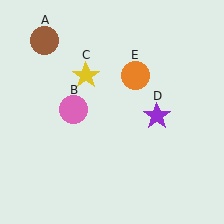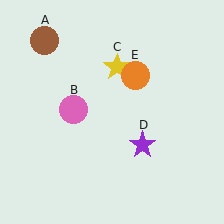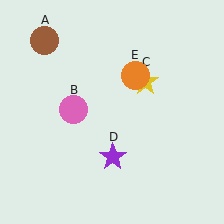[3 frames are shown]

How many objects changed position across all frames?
2 objects changed position: yellow star (object C), purple star (object D).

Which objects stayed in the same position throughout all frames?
Brown circle (object A) and pink circle (object B) and orange circle (object E) remained stationary.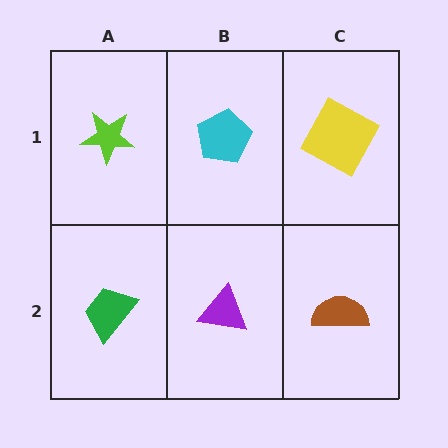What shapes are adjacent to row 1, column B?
A purple triangle (row 2, column B), a lime star (row 1, column A), a yellow square (row 1, column C).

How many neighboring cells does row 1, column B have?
3.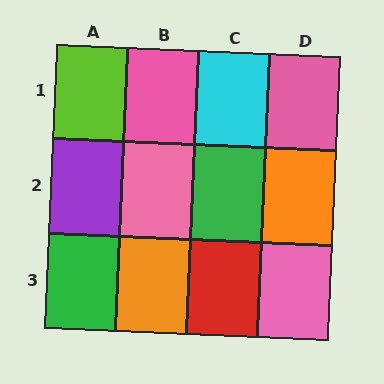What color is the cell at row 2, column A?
Purple.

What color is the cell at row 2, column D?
Orange.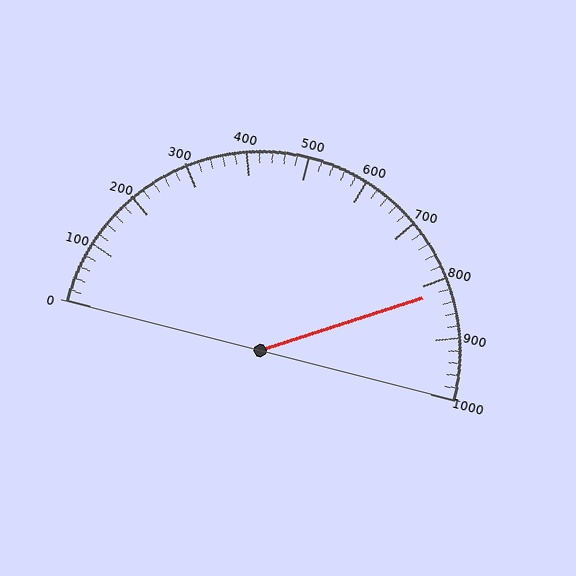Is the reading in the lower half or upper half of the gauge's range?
The reading is in the upper half of the range (0 to 1000).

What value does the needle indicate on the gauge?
The needle indicates approximately 820.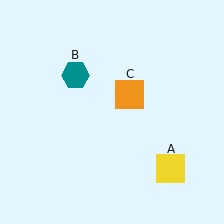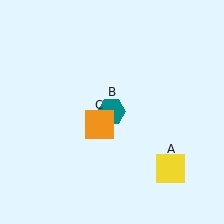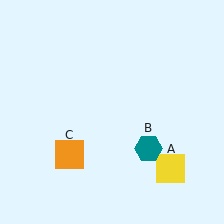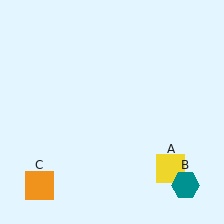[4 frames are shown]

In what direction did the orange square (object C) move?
The orange square (object C) moved down and to the left.